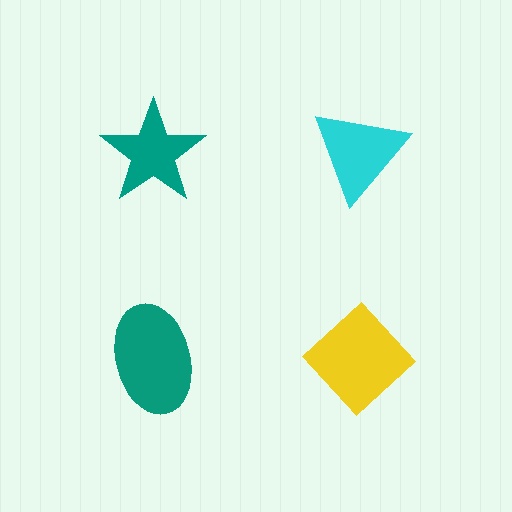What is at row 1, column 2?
A cyan triangle.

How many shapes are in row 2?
2 shapes.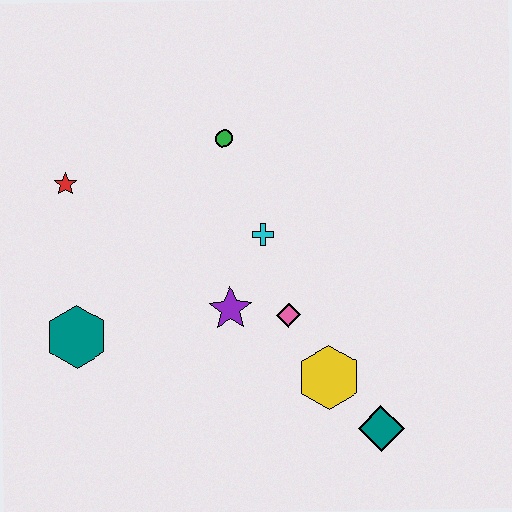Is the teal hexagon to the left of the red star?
No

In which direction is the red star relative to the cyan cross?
The red star is to the left of the cyan cross.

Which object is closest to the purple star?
The pink diamond is closest to the purple star.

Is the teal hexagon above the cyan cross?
No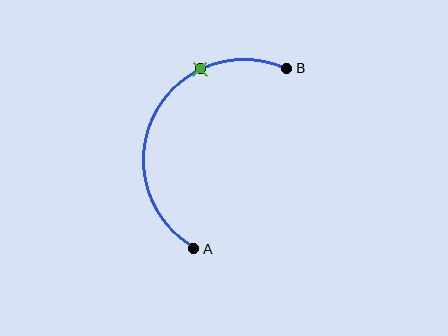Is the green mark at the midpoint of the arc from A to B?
No. The green mark lies on the arc but is closer to endpoint B. The arc midpoint would be at the point on the curve equidistant along the arc from both A and B.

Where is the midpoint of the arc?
The arc midpoint is the point on the curve farthest from the straight line joining A and B. It sits to the left of that line.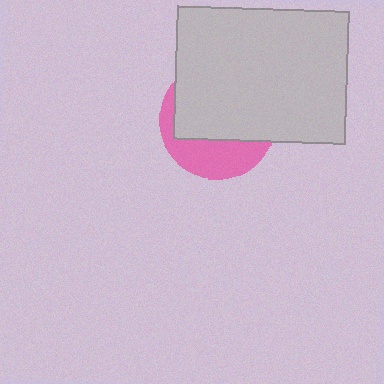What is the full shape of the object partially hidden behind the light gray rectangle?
The partially hidden object is a pink circle.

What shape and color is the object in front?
The object in front is a light gray rectangle.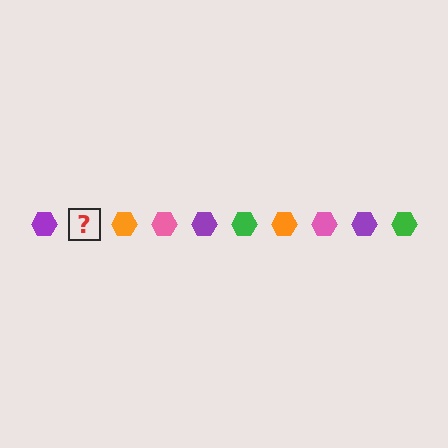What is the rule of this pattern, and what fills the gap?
The rule is that the pattern cycles through purple, green, orange, pink hexagons. The gap should be filled with a green hexagon.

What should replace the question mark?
The question mark should be replaced with a green hexagon.